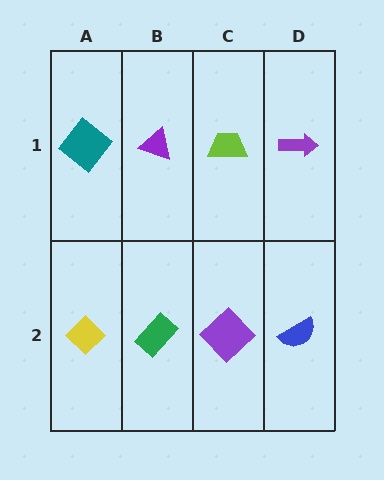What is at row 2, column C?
A purple diamond.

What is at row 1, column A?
A teal diamond.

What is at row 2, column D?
A blue semicircle.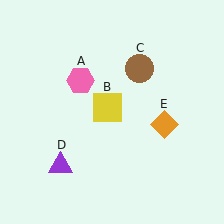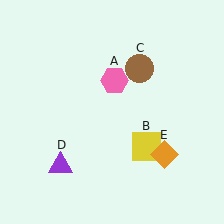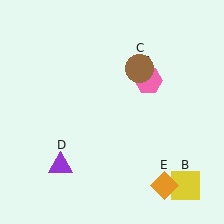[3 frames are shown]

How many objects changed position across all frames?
3 objects changed position: pink hexagon (object A), yellow square (object B), orange diamond (object E).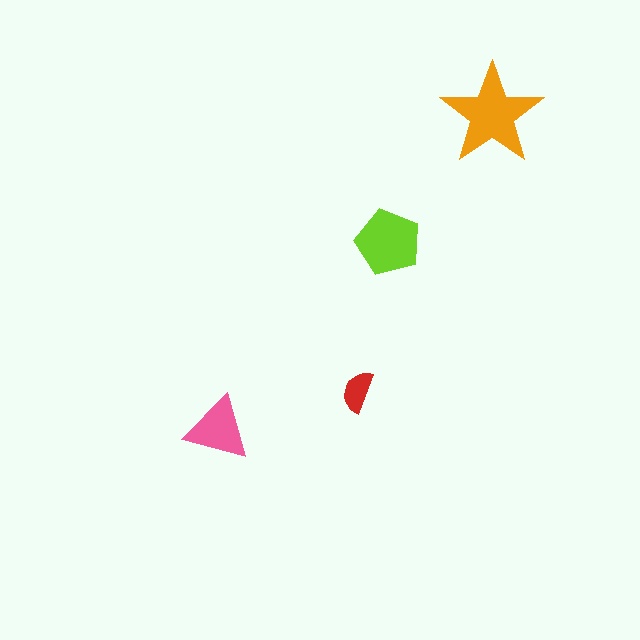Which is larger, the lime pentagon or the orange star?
The orange star.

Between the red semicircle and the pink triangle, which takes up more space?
The pink triangle.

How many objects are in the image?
There are 4 objects in the image.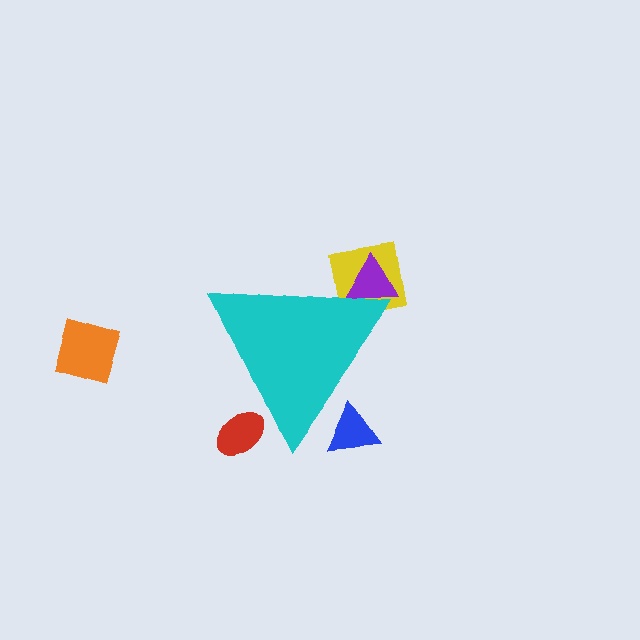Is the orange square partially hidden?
No, the orange square is fully visible.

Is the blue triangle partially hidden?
Yes, the blue triangle is partially hidden behind the cyan triangle.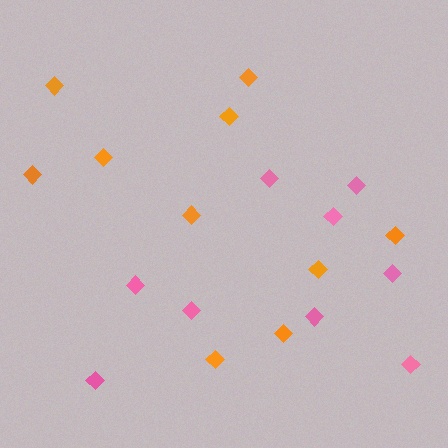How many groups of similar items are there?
There are 2 groups: one group of orange diamonds (10) and one group of pink diamonds (9).